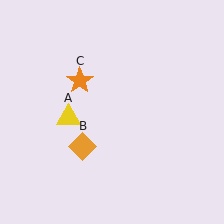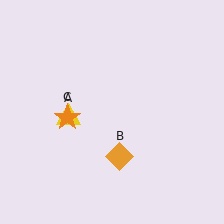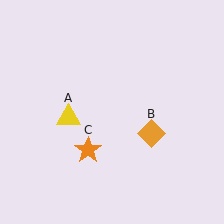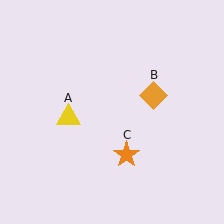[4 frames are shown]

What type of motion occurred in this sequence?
The orange diamond (object B), orange star (object C) rotated counterclockwise around the center of the scene.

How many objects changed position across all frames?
2 objects changed position: orange diamond (object B), orange star (object C).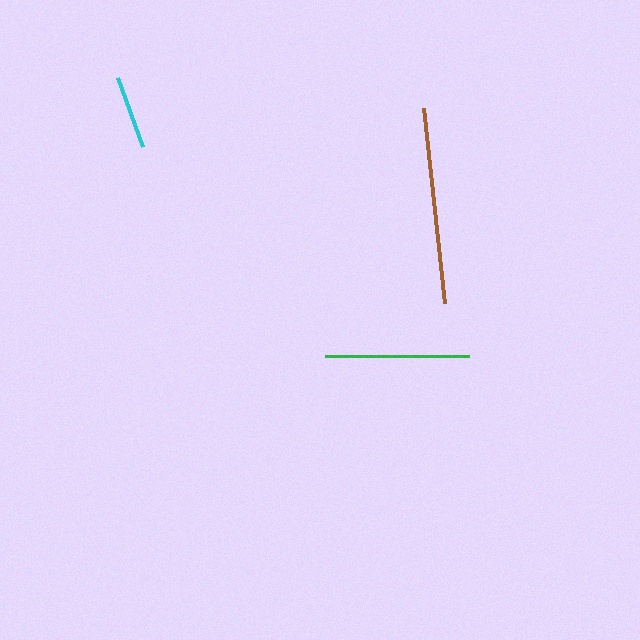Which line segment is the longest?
The brown line is the longest at approximately 196 pixels.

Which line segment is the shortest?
The cyan line is the shortest at approximately 74 pixels.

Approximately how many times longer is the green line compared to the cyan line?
The green line is approximately 1.9 times the length of the cyan line.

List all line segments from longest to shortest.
From longest to shortest: brown, green, cyan.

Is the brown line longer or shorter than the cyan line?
The brown line is longer than the cyan line.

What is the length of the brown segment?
The brown segment is approximately 196 pixels long.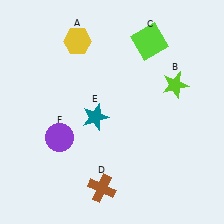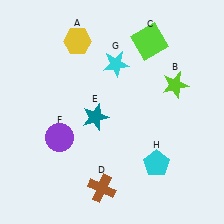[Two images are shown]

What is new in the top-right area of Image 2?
A cyan star (G) was added in the top-right area of Image 2.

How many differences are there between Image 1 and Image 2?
There are 2 differences between the two images.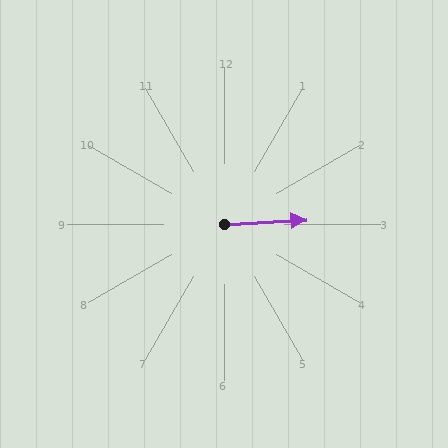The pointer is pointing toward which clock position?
Roughly 3 o'clock.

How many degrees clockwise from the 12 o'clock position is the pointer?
Approximately 87 degrees.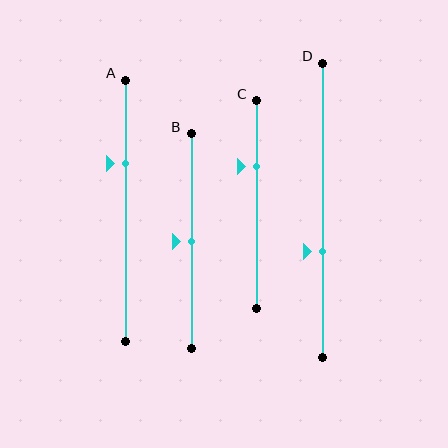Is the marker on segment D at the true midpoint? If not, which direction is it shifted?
No, the marker on segment D is shifted downward by about 14% of the segment length.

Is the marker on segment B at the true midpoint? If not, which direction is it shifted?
Yes, the marker on segment B is at the true midpoint.